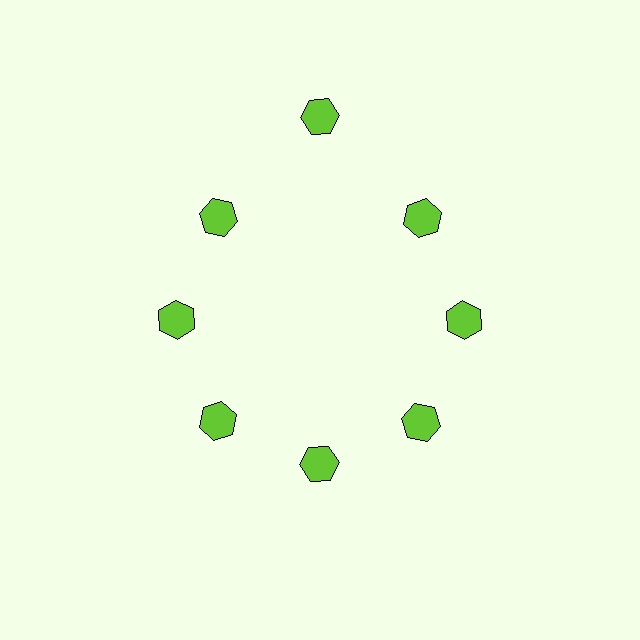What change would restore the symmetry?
The symmetry would be restored by moving it inward, back onto the ring so that all 8 hexagons sit at equal angles and equal distance from the center.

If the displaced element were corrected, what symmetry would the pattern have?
It would have 8-fold rotational symmetry — the pattern would map onto itself every 45 degrees.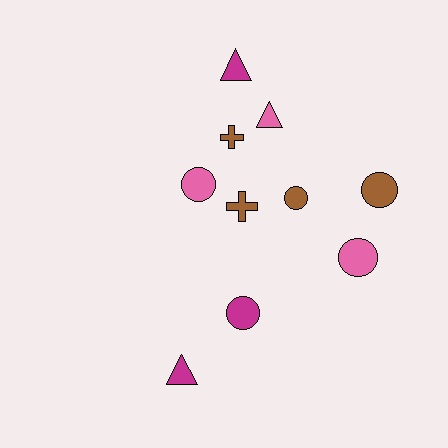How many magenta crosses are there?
There are no magenta crosses.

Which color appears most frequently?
Brown, with 4 objects.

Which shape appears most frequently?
Circle, with 5 objects.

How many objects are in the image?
There are 10 objects.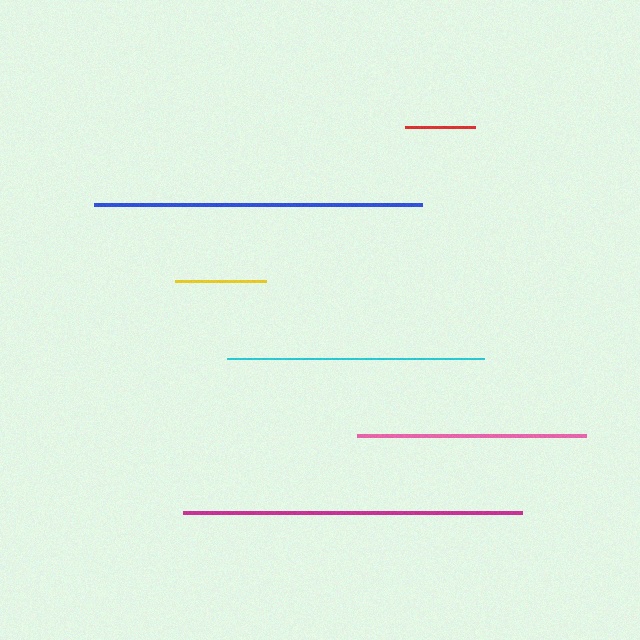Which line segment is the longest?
The magenta line is the longest at approximately 339 pixels.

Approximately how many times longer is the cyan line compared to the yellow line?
The cyan line is approximately 2.8 times the length of the yellow line.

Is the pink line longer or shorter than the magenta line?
The magenta line is longer than the pink line.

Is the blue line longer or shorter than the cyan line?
The blue line is longer than the cyan line.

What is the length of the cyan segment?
The cyan segment is approximately 256 pixels long.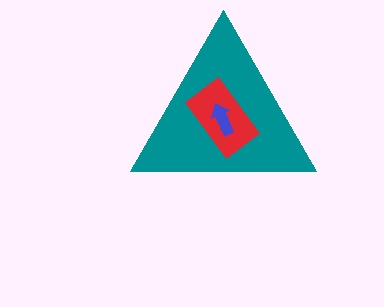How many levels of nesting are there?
3.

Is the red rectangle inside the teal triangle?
Yes.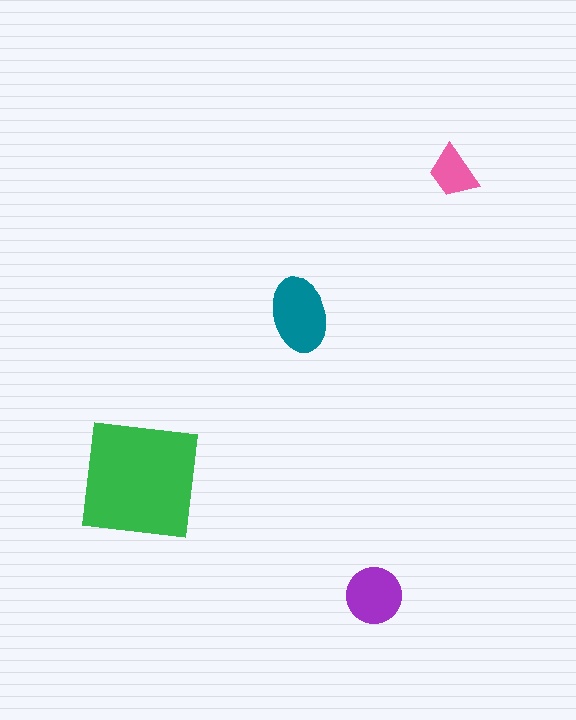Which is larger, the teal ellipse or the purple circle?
The teal ellipse.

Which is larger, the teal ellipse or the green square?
The green square.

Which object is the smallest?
The pink trapezoid.